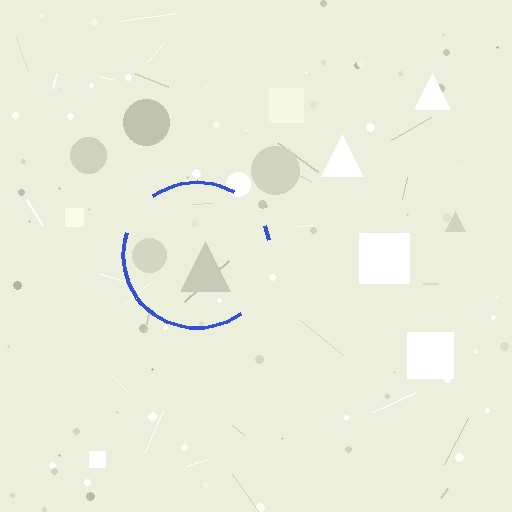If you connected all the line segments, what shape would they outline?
They would outline a circle.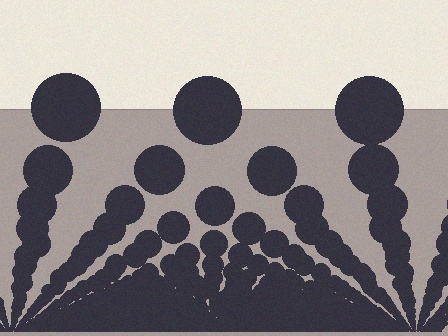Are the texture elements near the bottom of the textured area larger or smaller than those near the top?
Smaller. The gradient is inverted — elements near the bottom are smaller and denser.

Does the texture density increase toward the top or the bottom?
Density increases toward the bottom.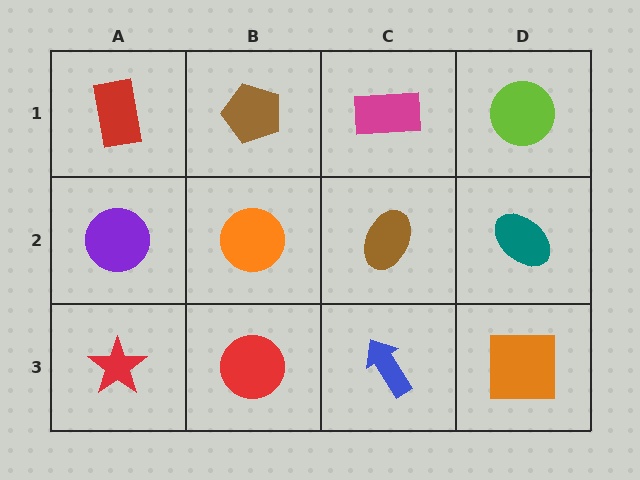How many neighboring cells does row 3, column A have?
2.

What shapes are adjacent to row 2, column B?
A brown pentagon (row 1, column B), a red circle (row 3, column B), a purple circle (row 2, column A), a brown ellipse (row 2, column C).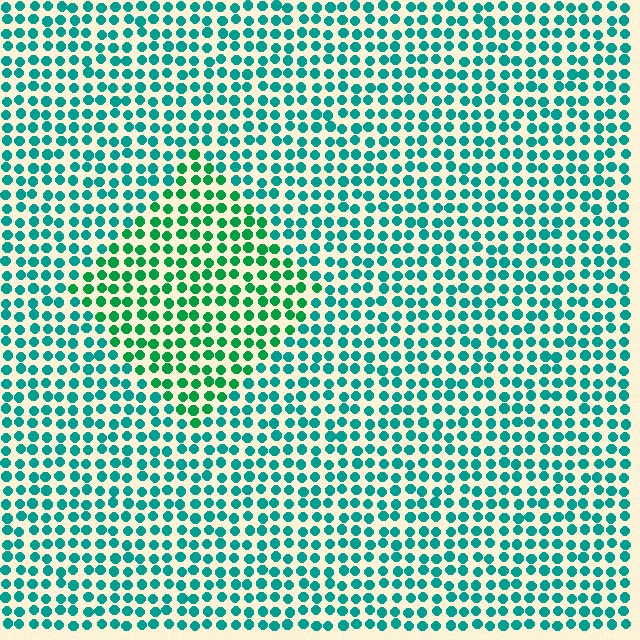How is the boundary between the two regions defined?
The boundary is defined purely by a slight shift in hue (about 30 degrees). Spacing, size, and orientation are identical on both sides.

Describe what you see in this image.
The image is filled with small teal elements in a uniform arrangement. A diamond-shaped region is visible where the elements are tinted to a slightly different hue, forming a subtle color boundary.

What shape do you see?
I see a diamond.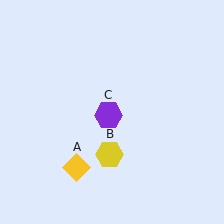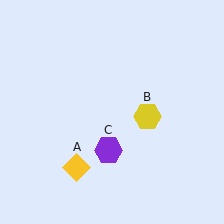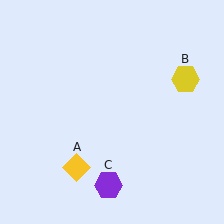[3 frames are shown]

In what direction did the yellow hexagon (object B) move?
The yellow hexagon (object B) moved up and to the right.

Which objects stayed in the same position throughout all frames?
Yellow diamond (object A) remained stationary.